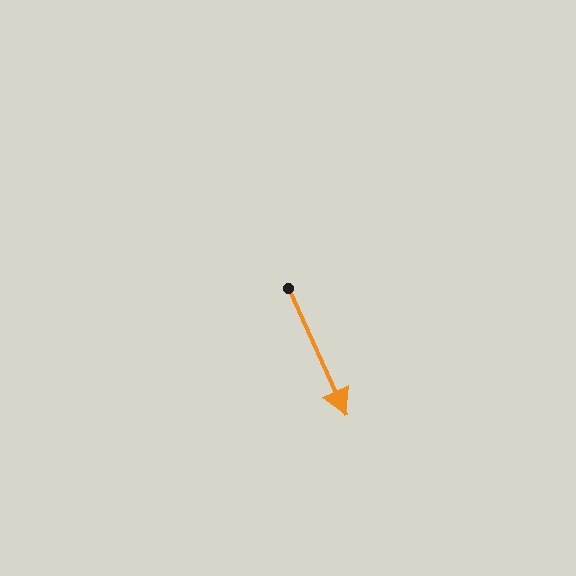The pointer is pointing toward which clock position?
Roughly 5 o'clock.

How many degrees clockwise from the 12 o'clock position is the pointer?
Approximately 155 degrees.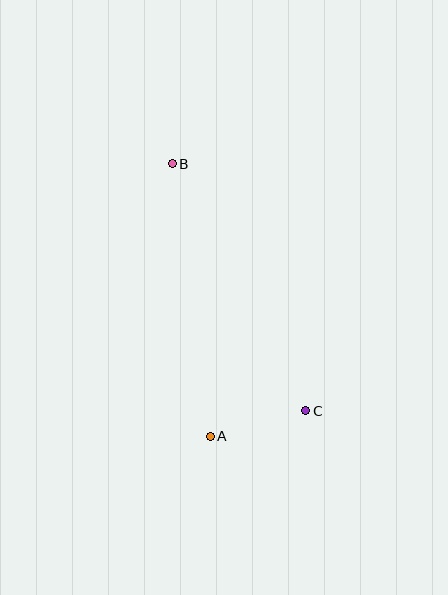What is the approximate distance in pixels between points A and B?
The distance between A and B is approximately 275 pixels.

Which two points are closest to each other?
Points A and C are closest to each other.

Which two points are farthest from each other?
Points B and C are farthest from each other.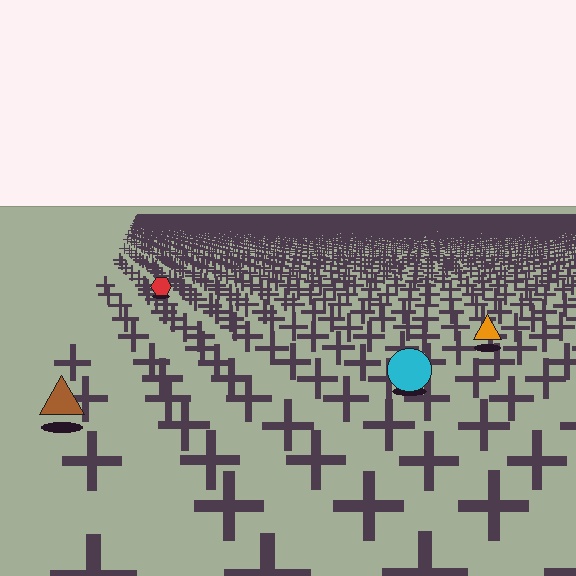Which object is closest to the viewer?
The brown triangle is closest. The texture marks near it are larger and more spread out.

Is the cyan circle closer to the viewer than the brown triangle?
No. The brown triangle is closer — you can tell from the texture gradient: the ground texture is coarser near it.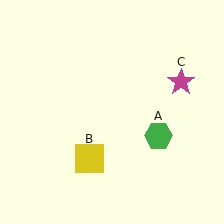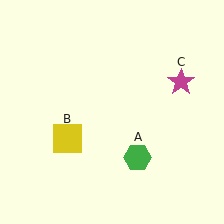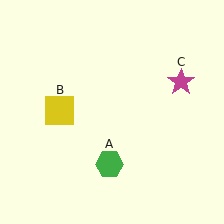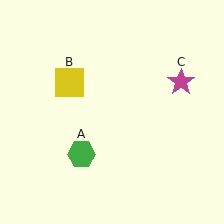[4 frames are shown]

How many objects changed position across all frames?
2 objects changed position: green hexagon (object A), yellow square (object B).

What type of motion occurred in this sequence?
The green hexagon (object A), yellow square (object B) rotated clockwise around the center of the scene.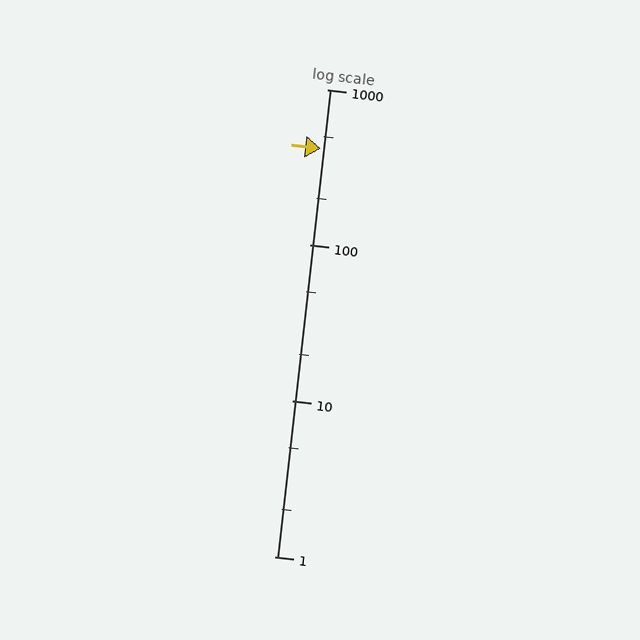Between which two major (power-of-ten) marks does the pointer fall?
The pointer is between 100 and 1000.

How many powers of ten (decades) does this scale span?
The scale spans 3 decades, from 1 to 1000.